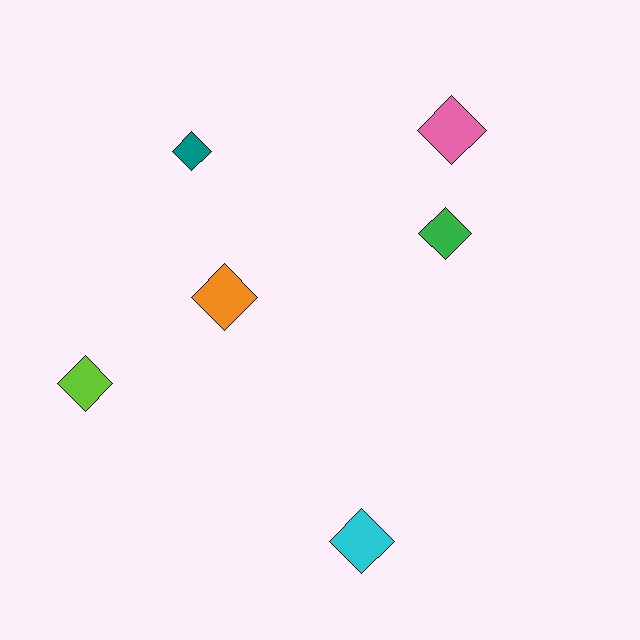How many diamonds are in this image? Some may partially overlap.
There are 6 diamonds.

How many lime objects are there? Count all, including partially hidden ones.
There is 1 lime object.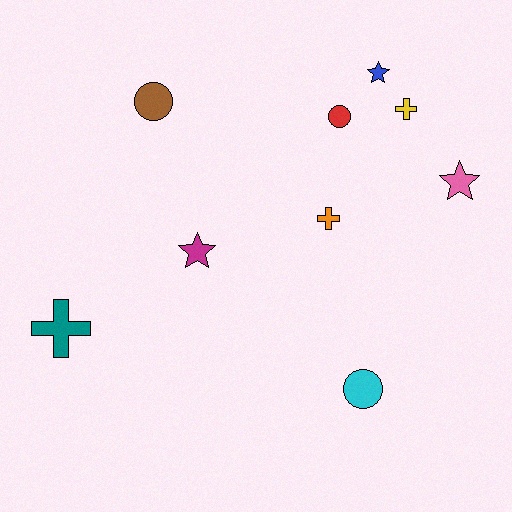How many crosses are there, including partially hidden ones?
There are 3 crosses.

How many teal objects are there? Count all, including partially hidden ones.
There is 1 teal object.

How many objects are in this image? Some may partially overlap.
There are 9 objects.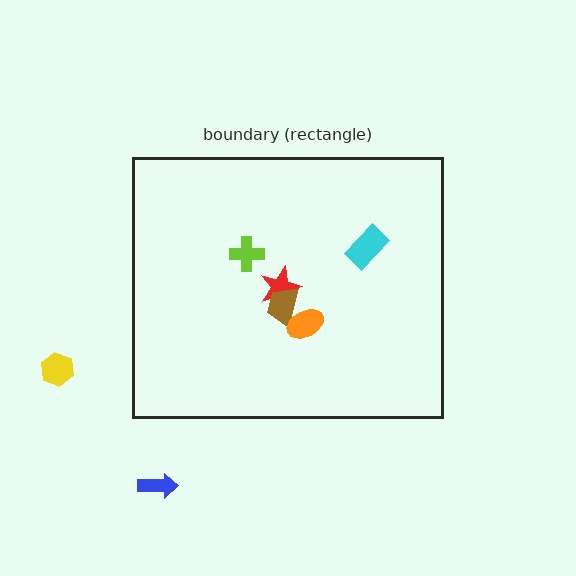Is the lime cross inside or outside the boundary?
Inside.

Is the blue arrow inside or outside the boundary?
Outside.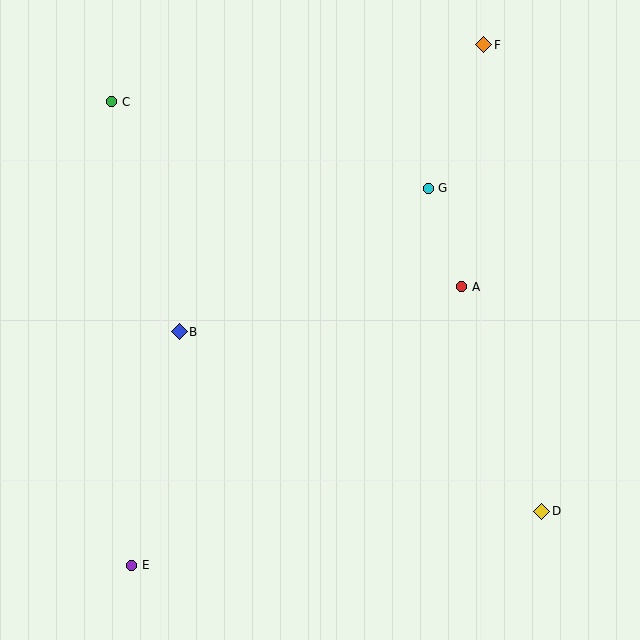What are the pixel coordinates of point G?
Point G is at (428, 188).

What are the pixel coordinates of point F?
Point F is at (484, 45).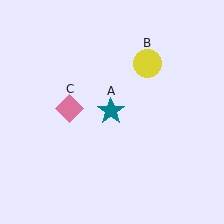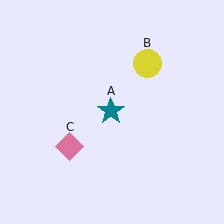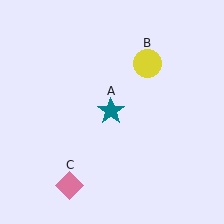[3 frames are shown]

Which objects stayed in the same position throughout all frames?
Teal star (object A) and yellow circle (object B) remained stationary.